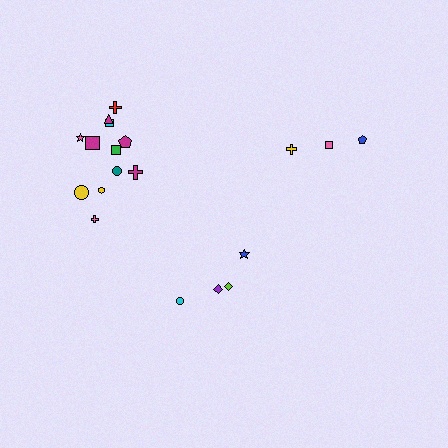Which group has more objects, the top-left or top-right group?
The top-left group.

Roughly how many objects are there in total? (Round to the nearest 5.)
Roughly 20 objects in total.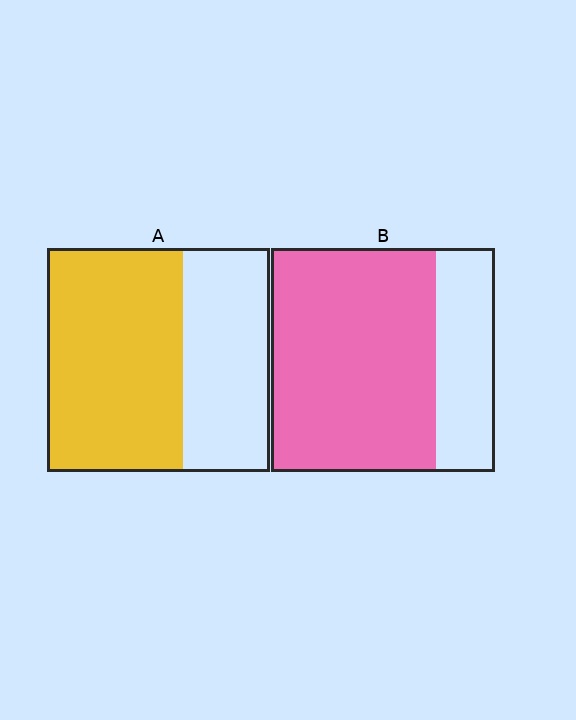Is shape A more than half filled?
Yes.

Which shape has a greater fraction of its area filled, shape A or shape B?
Shape B.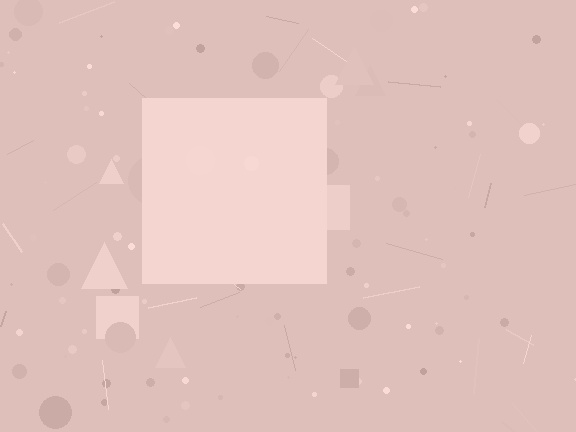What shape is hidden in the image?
A square is hidden in the image.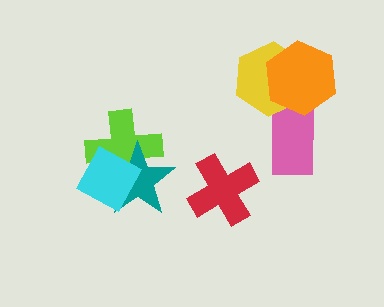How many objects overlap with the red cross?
0 objects overlap with the red cross.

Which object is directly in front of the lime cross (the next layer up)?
The teal star is directly in front of the lime cross.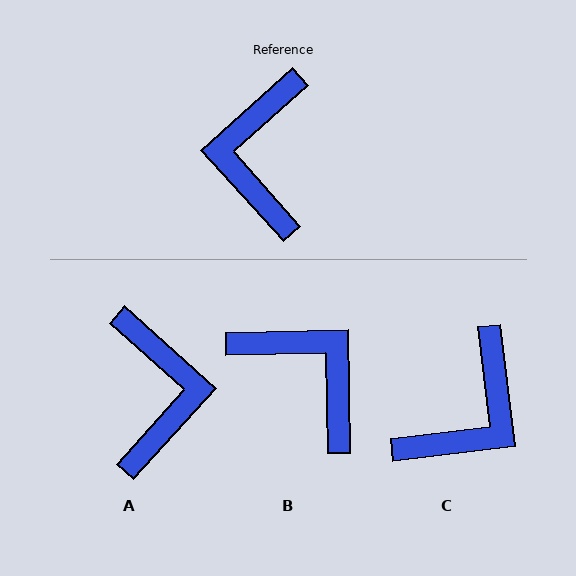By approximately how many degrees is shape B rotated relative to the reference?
Approximately 131 degrees clockwise.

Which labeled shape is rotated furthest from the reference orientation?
A, about 174 degrees away.